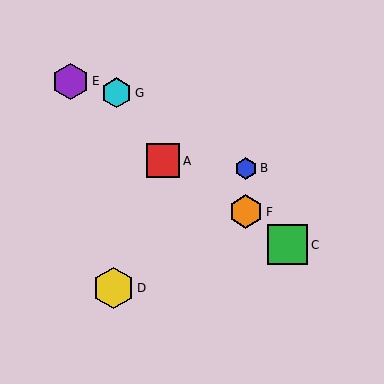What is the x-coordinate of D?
Object D is at x≈113.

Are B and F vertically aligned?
Yes, both are at x≈246.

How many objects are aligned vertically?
2 objects (B, F) are aligned vertically.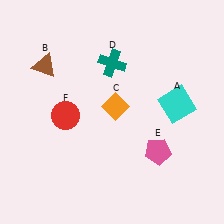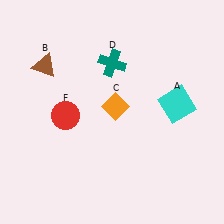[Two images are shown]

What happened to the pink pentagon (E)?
The pink pentagon (E) was removed in Image 2. It was in the bottom-right area of Image 1.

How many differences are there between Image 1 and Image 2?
There is 1 difference between the two images.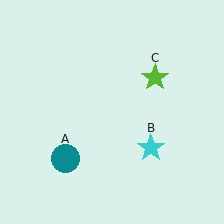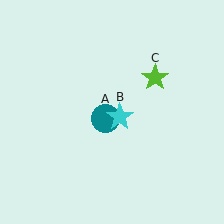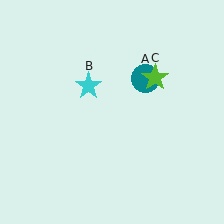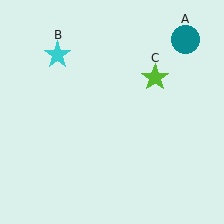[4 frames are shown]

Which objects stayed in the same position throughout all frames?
Lime star (object C) remained stationary.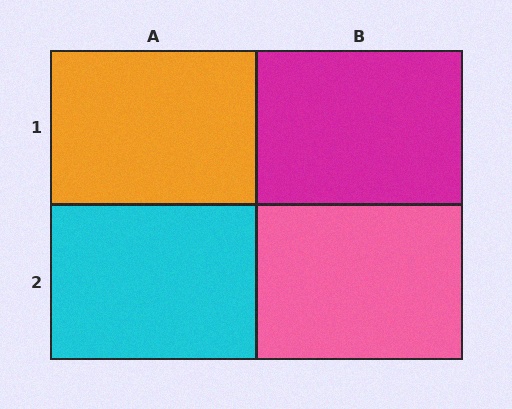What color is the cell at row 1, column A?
Orange.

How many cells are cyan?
1 cell is cyan.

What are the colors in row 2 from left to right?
Cyan, pink.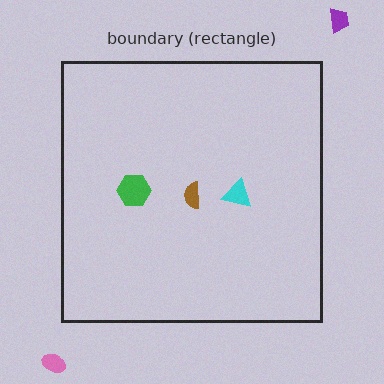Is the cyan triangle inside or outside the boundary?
Inside.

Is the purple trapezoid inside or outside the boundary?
Outside.